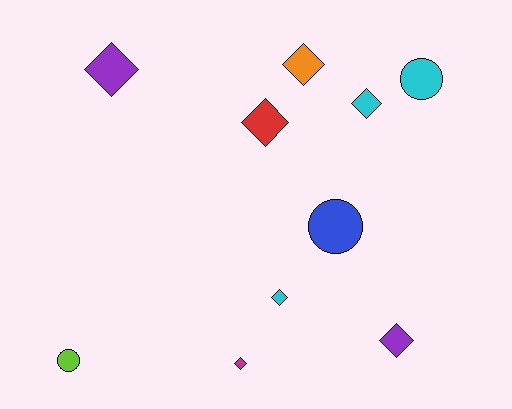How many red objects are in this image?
There is 1 red object.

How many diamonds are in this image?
There are 7 diamonds.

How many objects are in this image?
There are 10 objects.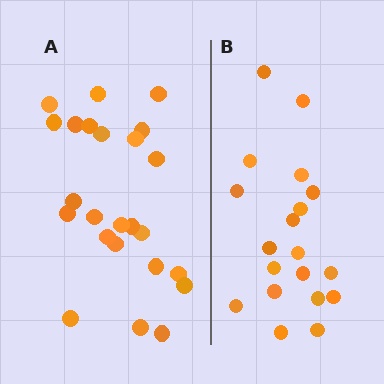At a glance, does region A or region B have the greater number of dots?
Region A (the left region) has more dots.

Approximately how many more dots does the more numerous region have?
Region A has about 5 more dots than region B.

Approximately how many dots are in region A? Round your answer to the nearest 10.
About 20 dots. (The exact count is 24, which rounds to 20.)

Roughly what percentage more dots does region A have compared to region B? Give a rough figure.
About 25% more.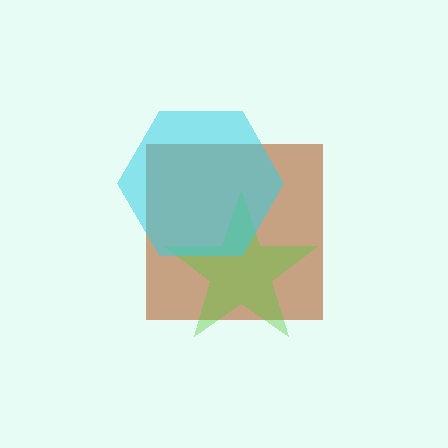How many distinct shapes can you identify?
There are 3 distinct shapes: a brown square, a lime star, a cyan hexagon.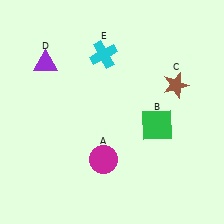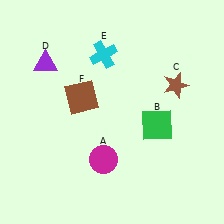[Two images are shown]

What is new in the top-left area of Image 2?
A brown square (F) was added in the top-left area of Image 2.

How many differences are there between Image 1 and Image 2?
There is 1 difference between the two images.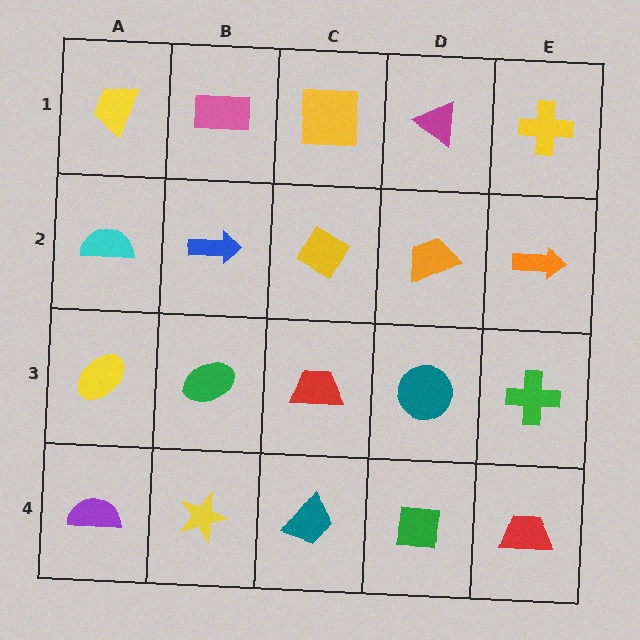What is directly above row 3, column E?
An orange arrow.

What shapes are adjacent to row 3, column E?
An orange arrow (row 2, column E), a red trapezoid (row 4, column E), a teal circle (row 3, column D).